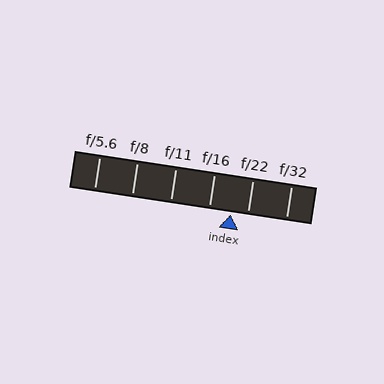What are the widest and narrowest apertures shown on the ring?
The widest aperture shown is f/5.6 and the narrowest is f/32.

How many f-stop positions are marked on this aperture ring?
There are 6 f-stop positions marked.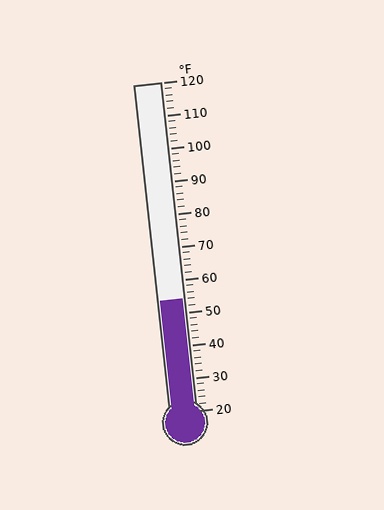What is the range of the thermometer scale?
The thermometer scale ranges from 20°F to 120°F.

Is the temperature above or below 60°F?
The temperature is below 60°F.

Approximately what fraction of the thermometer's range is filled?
The thermometer is filled to approximately 35% of its range.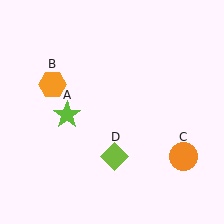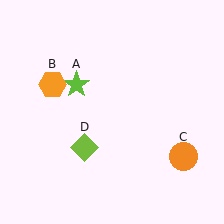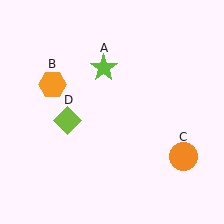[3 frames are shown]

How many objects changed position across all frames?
2 objects changed position: lime star (object A), lime diamond (object D).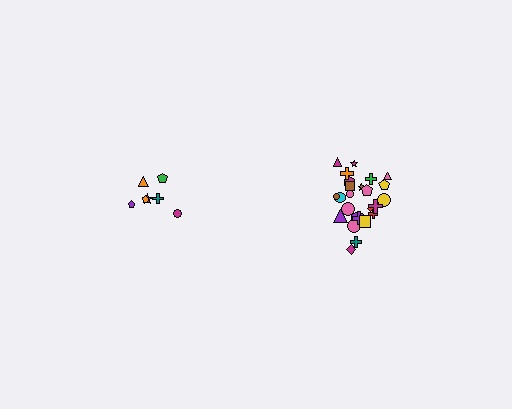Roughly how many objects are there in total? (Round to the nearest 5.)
Roughly 30 objects in total.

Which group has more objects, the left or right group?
The right group.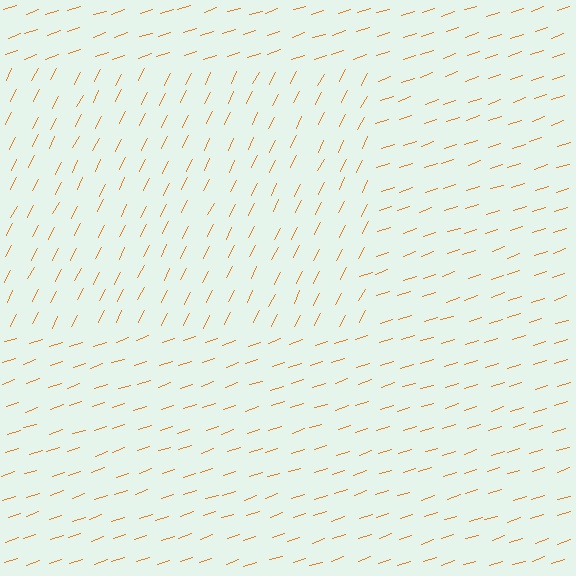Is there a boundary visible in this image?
Yes, there is a texture boundary formed by a change in line orientation.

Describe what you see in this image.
The image is filled with small orange line segments. A rectangle region in the image has lines oriented differently from the surrounding lines, creating a visible texture boundary.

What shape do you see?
I see a rectangle.